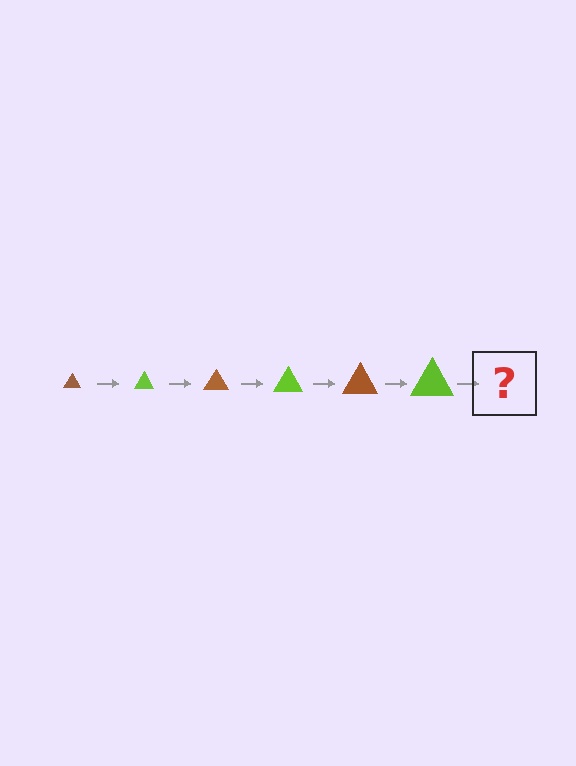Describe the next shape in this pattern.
It should be a brown triangle, larger than the previous one.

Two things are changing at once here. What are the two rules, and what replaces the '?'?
The two rules are that the triangle grows larger each step and the color cycles through brown and lime. The '?' should be a brown triangle, larger than the previous one.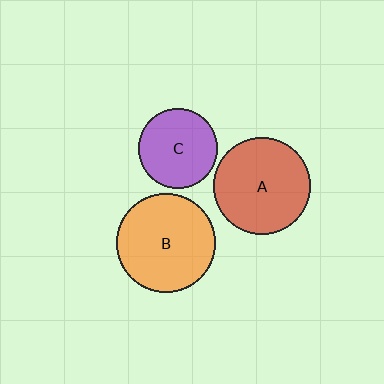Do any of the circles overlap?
No, none of the circles overlap.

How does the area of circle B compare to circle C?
Approximately 1.6 times.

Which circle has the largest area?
Circle B (orange).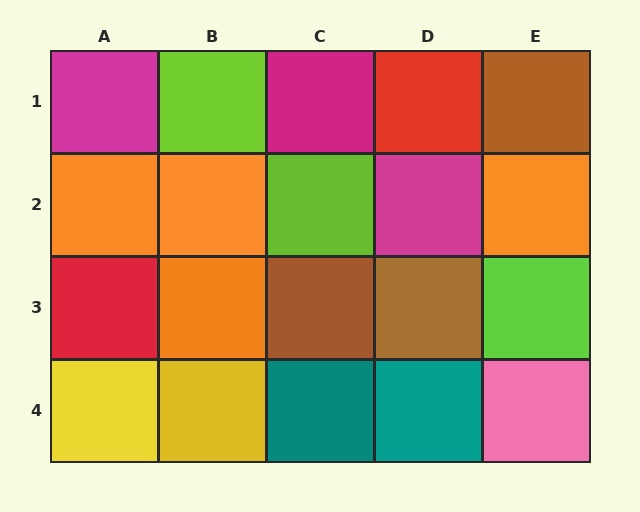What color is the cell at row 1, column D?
Red.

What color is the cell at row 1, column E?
Brown.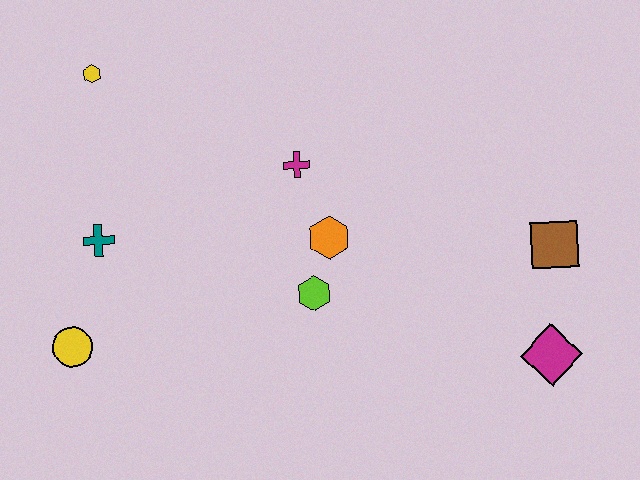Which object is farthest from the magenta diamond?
The yellow hexagon is farthest from the magenta diamond.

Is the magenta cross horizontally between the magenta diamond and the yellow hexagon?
Yes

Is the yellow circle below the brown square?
Yes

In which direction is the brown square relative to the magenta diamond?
The brown square is above the magenta diamond.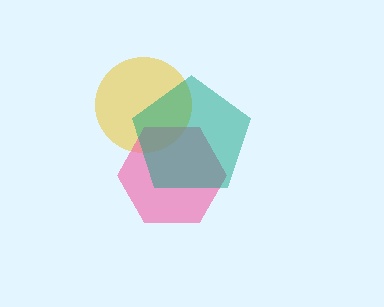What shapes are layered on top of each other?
The layered shapes are: a yellow circle, a pink hexagon, a teal pentagon.